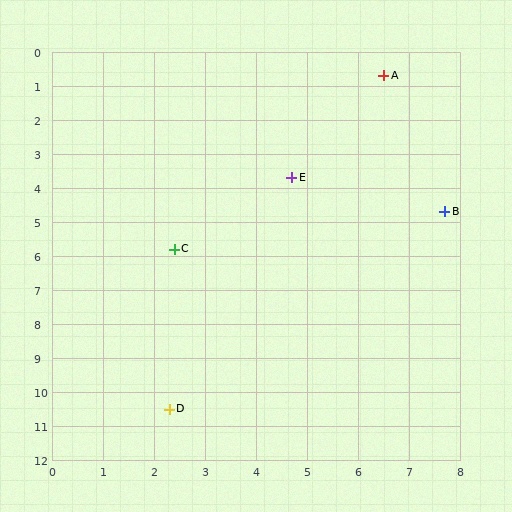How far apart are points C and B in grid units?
Points C and B are about 5.4 grid units apart.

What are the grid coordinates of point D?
Point D is at approximately (2.3, 10.5).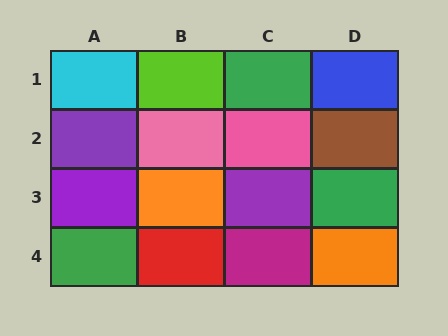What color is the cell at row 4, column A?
Green.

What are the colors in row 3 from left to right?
Purple, orange, purple, green.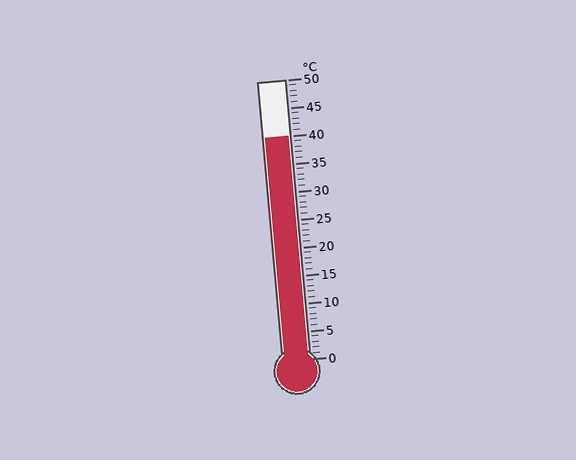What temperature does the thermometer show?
The thermometer shows approximately 40°C.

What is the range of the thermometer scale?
The thermometer scale ranges from 0°C to 50°C.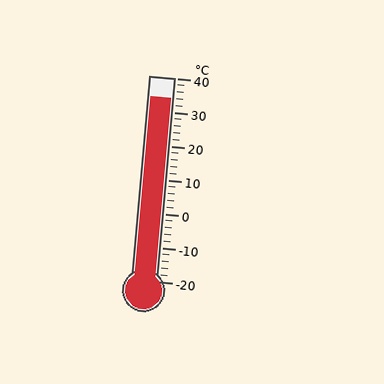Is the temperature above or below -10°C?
The temperature is above -10°C.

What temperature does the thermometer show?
The thermometer shows approximately 34°C.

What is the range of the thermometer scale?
The thermometer scale ranges from -20°C to 40°C.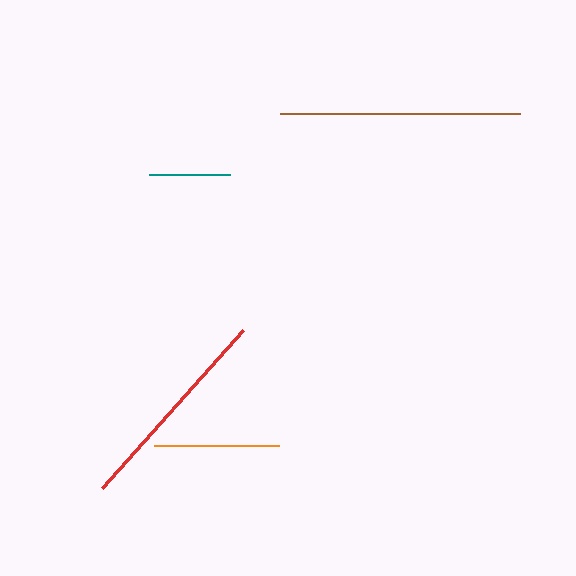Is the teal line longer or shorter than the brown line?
The brown line is longer than the teal line.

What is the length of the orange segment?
The orange segment is approximately 125 pixels long.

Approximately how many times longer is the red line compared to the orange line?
The red line is approximately 1.7 times the length of the orange line.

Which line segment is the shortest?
The teal line is the shortest at approximately 81 pixels.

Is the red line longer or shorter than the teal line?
The red line is longer than the teal line.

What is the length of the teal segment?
The teal segment is approximately 81 pixels long.